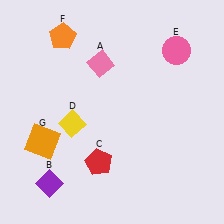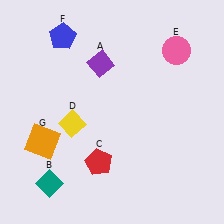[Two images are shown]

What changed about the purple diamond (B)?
In Image 1, B is purple. In Image 2, it changed to teal.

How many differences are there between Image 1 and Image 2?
There are 3 differences between the two images.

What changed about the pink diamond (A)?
In Image 1, A is pink. In Image 2, it changed to purple.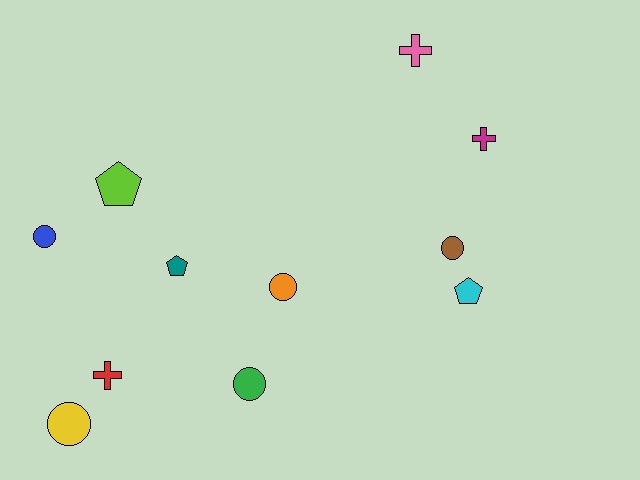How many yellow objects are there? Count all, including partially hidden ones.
There is 1 yellow object.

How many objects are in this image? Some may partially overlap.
There are 11 objects.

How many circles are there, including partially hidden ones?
There are 5 circles.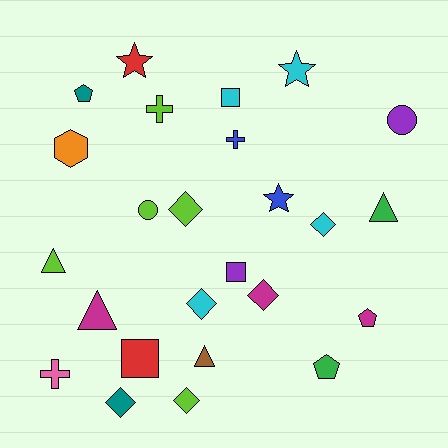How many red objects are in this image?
There are 2 red objects.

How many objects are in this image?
There are 25 objects.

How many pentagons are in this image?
There are 3 pentagons.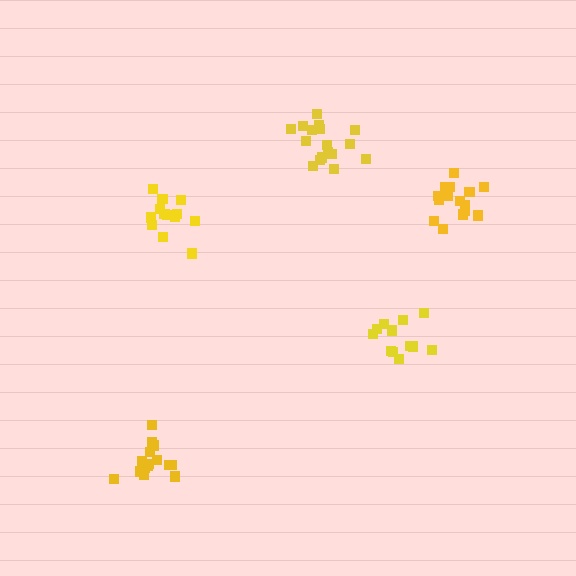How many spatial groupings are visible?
There are 5 spatial groupings.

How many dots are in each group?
Group 1: 17 dots, Group 2: 13 dots, Group 3: 17 dots, Group 4: 12 dots, Group 5: 15 dots (74 total).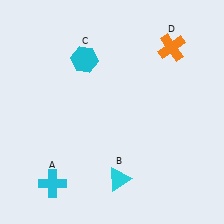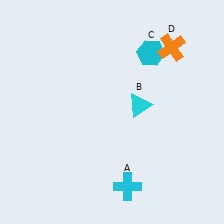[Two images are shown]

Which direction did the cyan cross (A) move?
The cyan cross (A) moved right.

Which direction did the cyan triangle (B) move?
The cyan triangle (B) moved up.